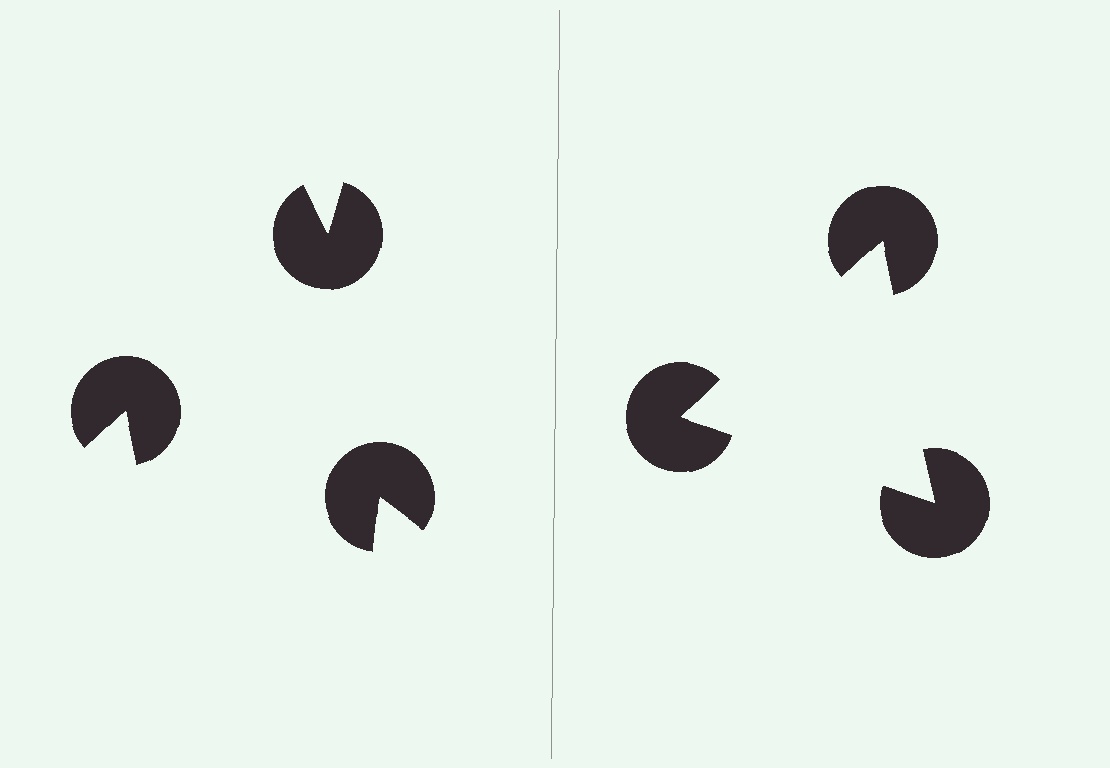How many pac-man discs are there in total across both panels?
6 — 3 on each side.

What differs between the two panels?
The pac-man discs are positioned identically on both sides; only the wedge orientations differ. On the right they align to a triangle; on the left they are misaligned.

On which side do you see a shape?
An illusory triangle appears on the right side. On the left side the wedge cuts are rotated, so no coherent shape forms.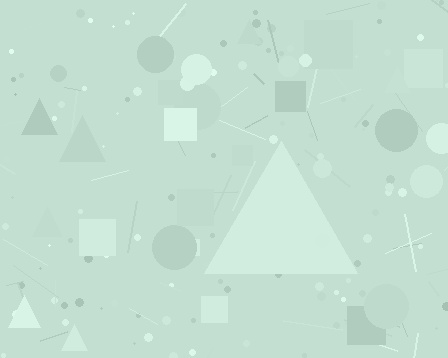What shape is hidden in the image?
A triangle is hidden in the image.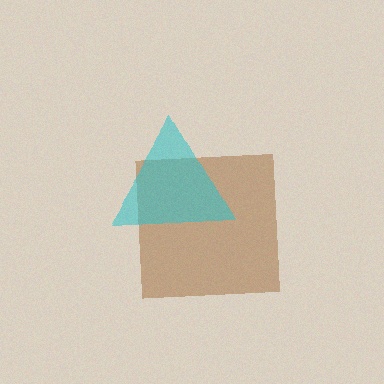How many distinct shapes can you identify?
There are 2 distinct shapes: a brown square, a cyan triangle.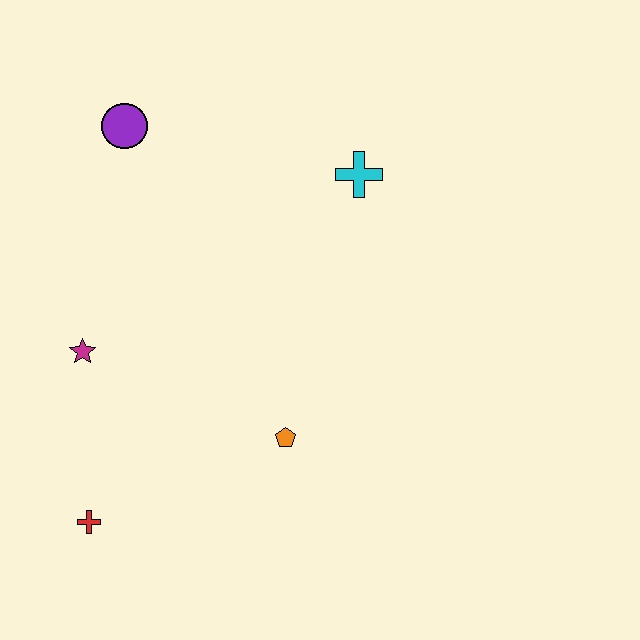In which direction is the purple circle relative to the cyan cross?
The purple circle is to the left of the cyan cross.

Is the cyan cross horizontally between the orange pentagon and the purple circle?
No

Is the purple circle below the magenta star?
No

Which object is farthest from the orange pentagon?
The purple circle is farthest from the orange pentagon.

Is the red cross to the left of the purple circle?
Yes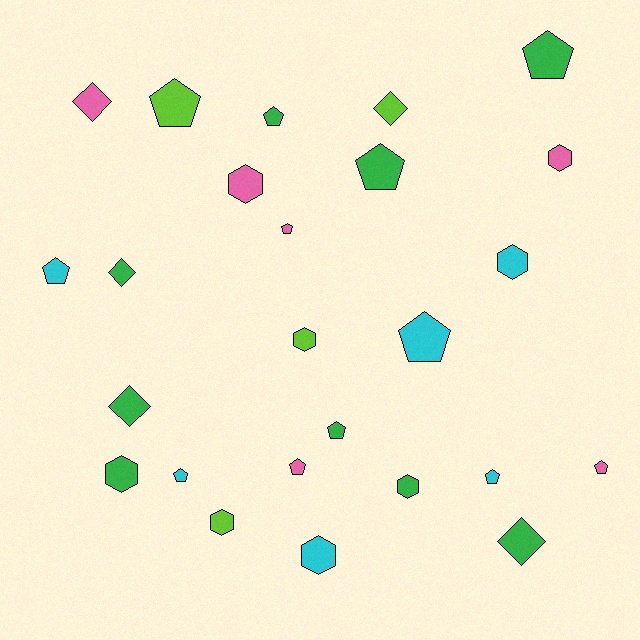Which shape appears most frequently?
Pentagon, with 12 objects.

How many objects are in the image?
There are 25 objects.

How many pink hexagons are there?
There are 2 pink hexagons.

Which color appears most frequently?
Green, with 9 objects.